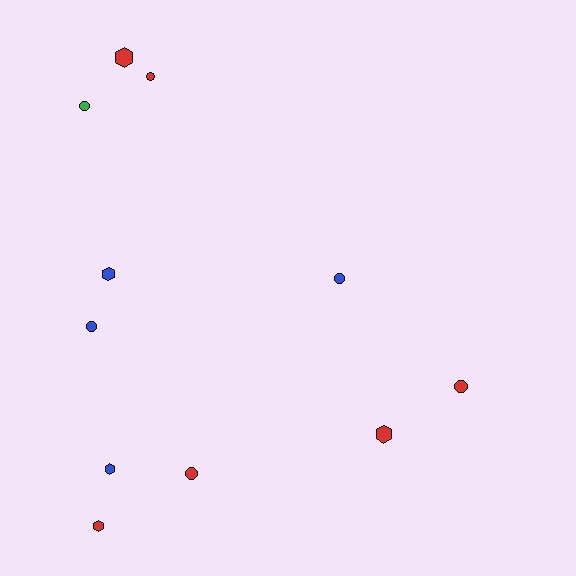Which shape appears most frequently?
Circle, with 6 objects.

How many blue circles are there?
There are 2 blue circles.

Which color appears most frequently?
Red, with 6 objects.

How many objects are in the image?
There are 11 objects.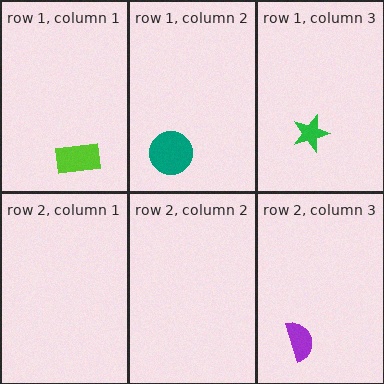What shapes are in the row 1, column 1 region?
The lime rectangle.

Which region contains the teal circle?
The row 1, column 2 region.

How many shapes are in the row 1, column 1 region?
1.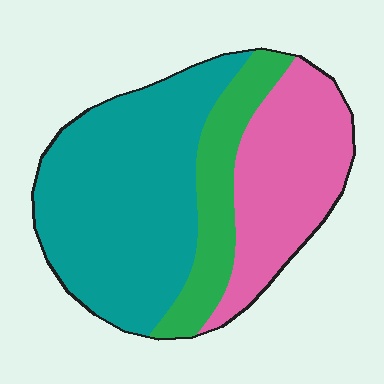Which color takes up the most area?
Teal, at roughly 50%.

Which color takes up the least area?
Green, at roughly 20%.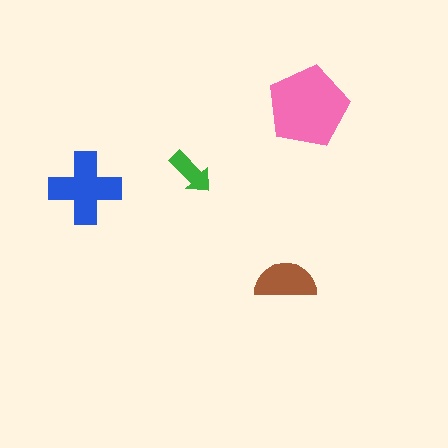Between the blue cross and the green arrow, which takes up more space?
The blue cross.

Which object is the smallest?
The green arrow.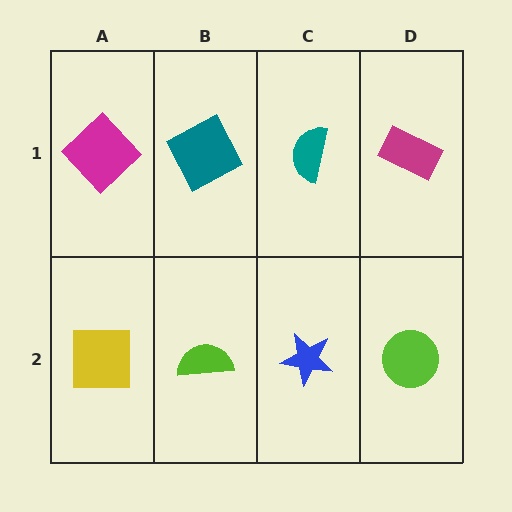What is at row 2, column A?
A yellow square.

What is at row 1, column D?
A magenta rectangle.